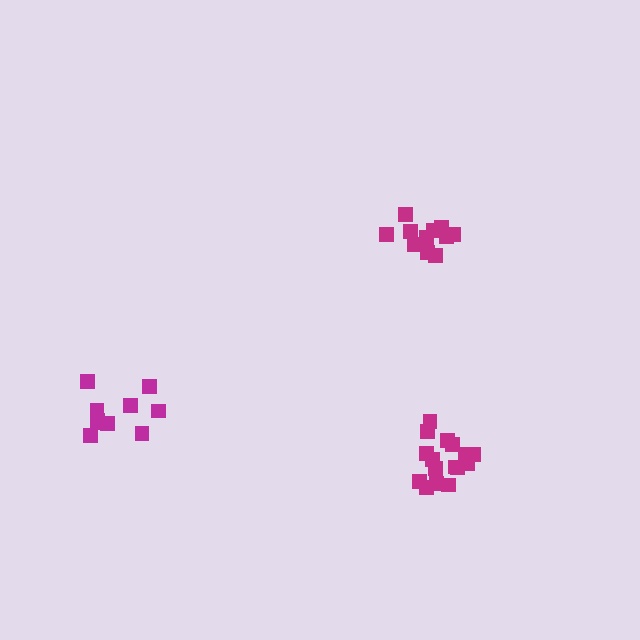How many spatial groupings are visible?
There are 3 spatial groupings.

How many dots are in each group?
Group 1: 10 dots, Group 2: 11 dots, Group 3: 16 dots (37 total).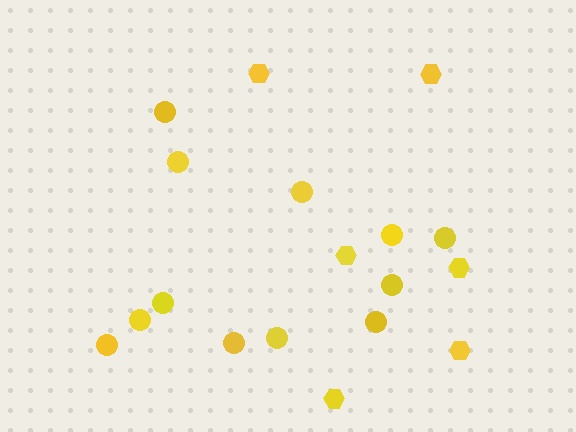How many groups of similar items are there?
There are 2 groups: one group of hexagons (6) and one group of circles (12).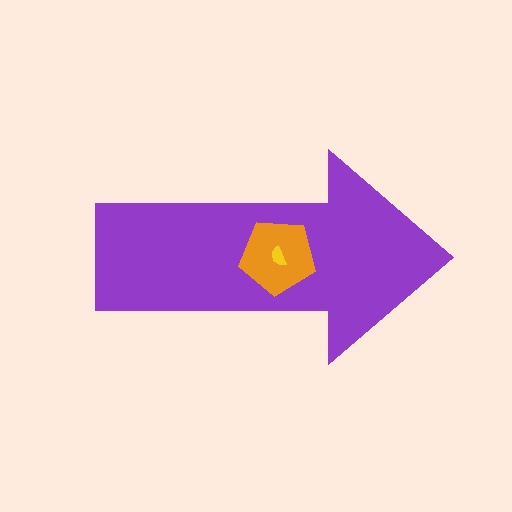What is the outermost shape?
The purple arrow.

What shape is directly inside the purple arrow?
The orange pentagon.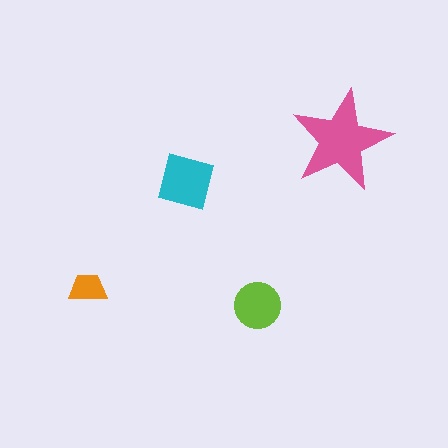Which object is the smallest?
The orange trapezoid.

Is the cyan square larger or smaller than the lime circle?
Larger.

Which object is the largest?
The pink star.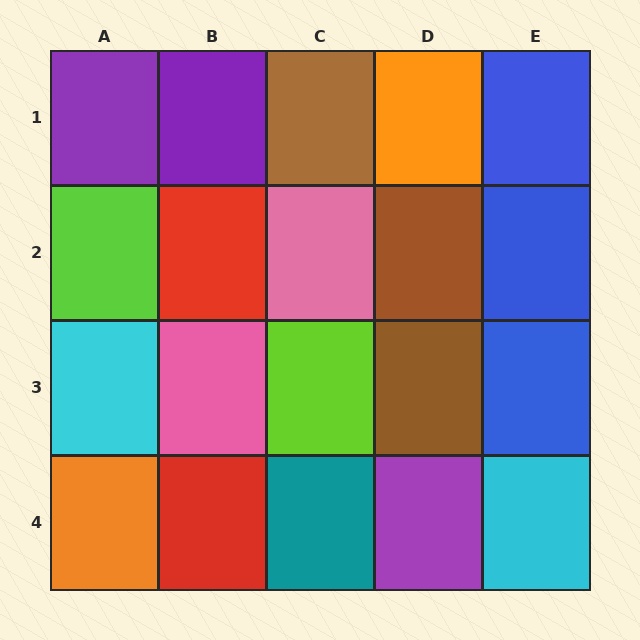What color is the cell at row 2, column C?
Pink.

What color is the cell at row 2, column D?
Brown.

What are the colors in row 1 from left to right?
Purple, purple, brown, orange, blue.